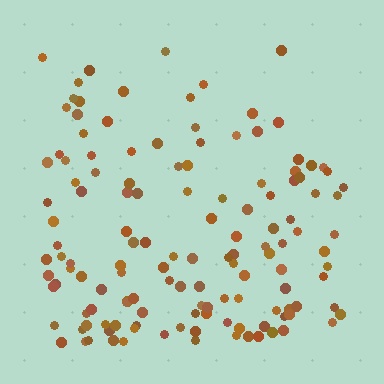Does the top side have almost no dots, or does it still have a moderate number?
Still a moderate number, just noticeably fewer than the bottom.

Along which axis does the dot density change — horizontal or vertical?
Vertical.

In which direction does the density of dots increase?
From top to bottom, with the bottom side densest.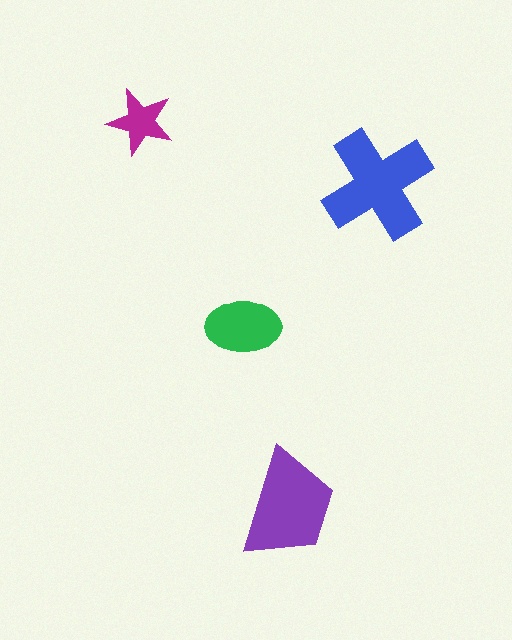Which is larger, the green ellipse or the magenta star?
The green ellipse.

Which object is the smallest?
The magenta star.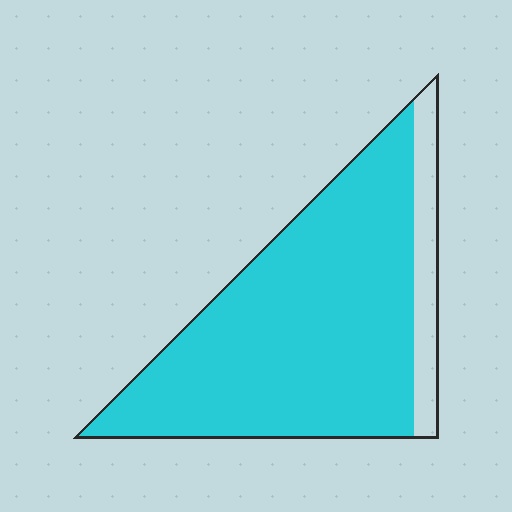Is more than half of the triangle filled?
Yes.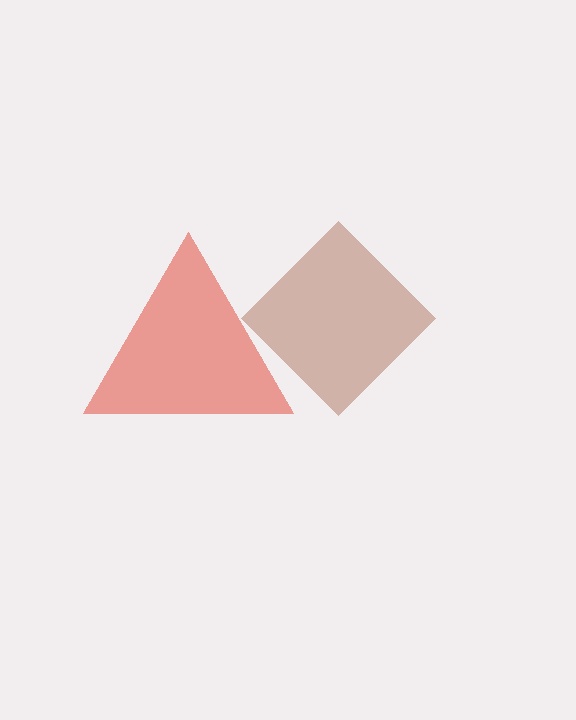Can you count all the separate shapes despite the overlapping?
Yes, there are 2 separate shapes.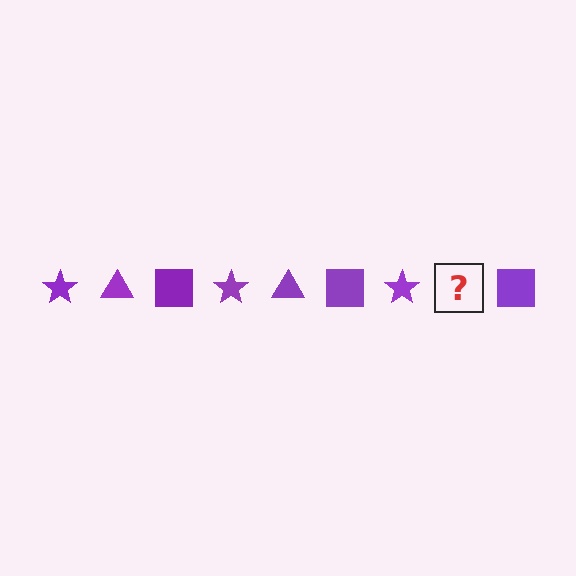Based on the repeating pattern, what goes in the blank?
The blank should be a purple triangle.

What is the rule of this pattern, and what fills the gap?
The rule is that the pattern cycles through star, triangle, square shapes in purple. The gap should be filled with a purple triangle.